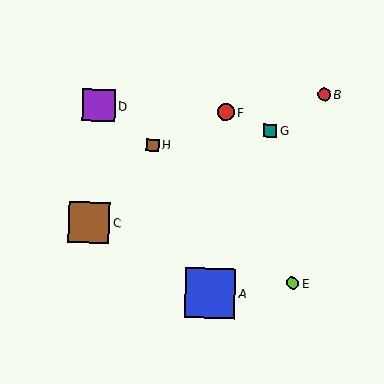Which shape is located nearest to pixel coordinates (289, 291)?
The lime circle (labeled E) at (292, 283) is nearest to that location.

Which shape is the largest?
The blue square (labeled A) is the largest.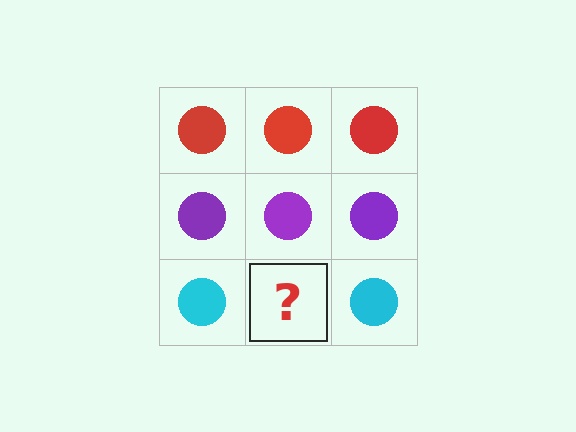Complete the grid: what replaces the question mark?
The question mark should be replaced with a cyan circle.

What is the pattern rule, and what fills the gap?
The rule is that each row has a consistent color. The gap should be filled with a cyan circle.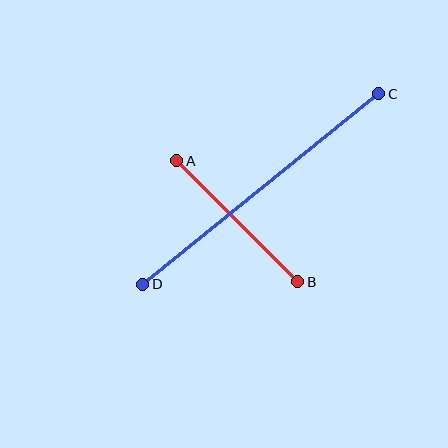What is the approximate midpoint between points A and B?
The midpoint is at approximately (237, 221) pixels.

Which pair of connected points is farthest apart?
Points C and D are farthest apart.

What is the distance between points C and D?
The distance is approximately 303 pixels.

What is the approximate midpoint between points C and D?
The midpoint is at approximately (261, 189) pixels.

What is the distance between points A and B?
The distance is approximately 171 pixels.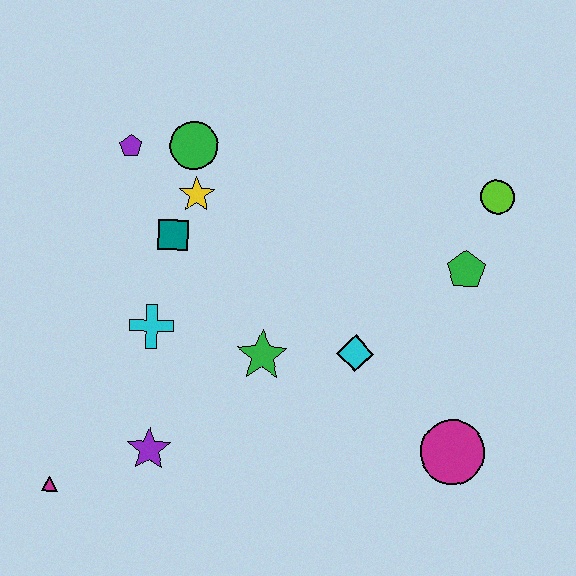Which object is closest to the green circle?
The yellow star is closest to the green circle.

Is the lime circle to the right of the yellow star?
Yes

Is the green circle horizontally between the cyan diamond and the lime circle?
No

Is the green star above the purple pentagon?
No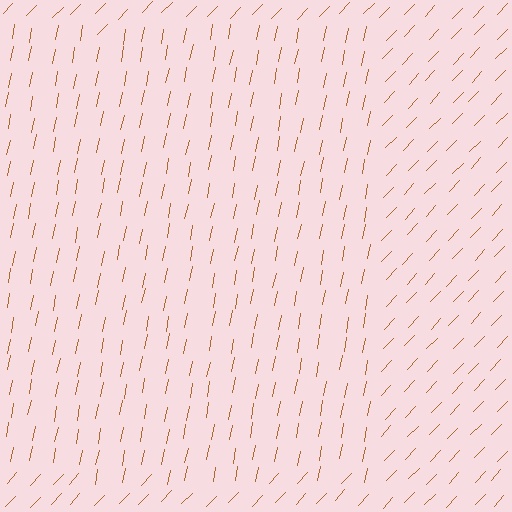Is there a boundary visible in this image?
Yes, there is a texture boundary formed by a change in line orientation.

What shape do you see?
I see a rectangle.